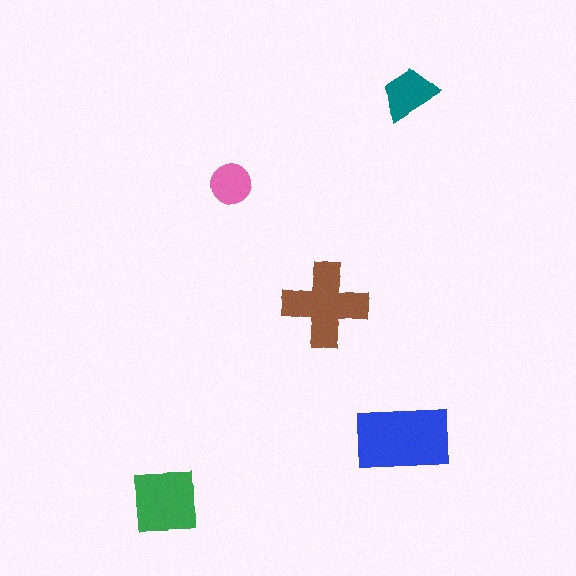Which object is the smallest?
The pink circle.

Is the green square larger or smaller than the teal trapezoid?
Larger.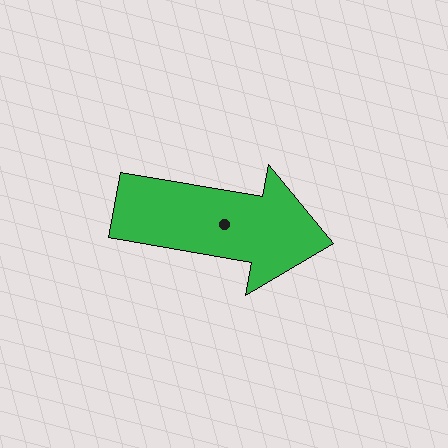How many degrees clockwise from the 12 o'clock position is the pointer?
Approximately 100 degrees.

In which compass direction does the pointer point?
East.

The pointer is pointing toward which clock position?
Roughly 3 o'clock.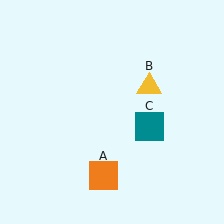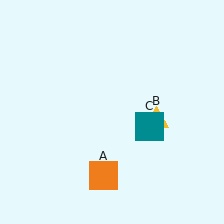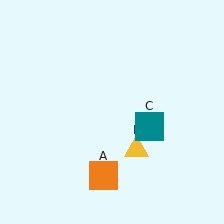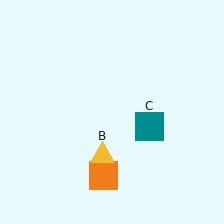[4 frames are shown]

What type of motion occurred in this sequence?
The yellow triangle (object B) rotated clockwise around the center of the scene.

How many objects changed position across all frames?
1 object changed position: yellow triangle (object B).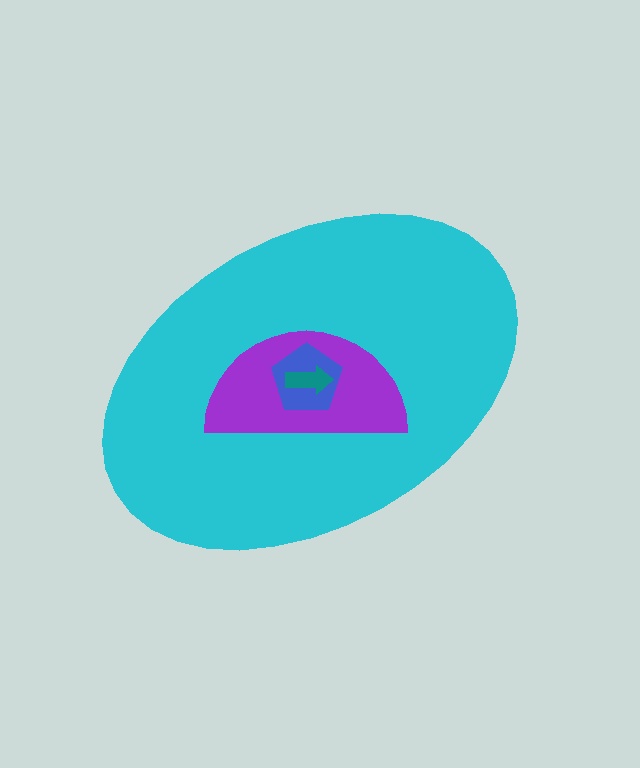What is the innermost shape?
The teal arrow.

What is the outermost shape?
The cyan ellipse.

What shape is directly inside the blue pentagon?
The teal arrow.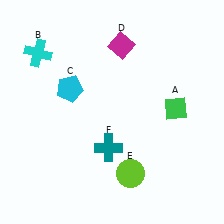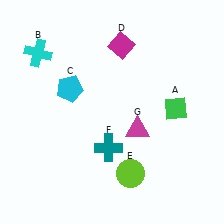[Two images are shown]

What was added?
A magenta triangle (G) was added in Image 2.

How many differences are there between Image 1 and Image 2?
There is 1 difference between the two images.